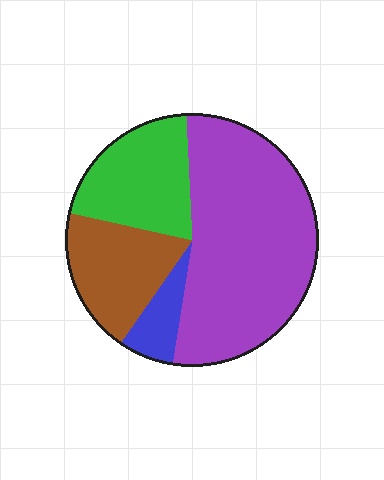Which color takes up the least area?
Blue, at roughly 5%.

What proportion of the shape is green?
Green covers 21% of the shape.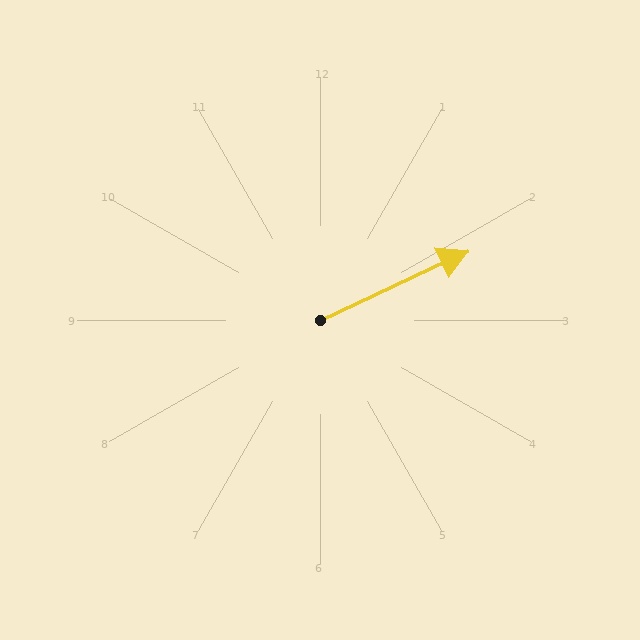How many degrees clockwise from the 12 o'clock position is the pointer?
Approximately 65 degrees.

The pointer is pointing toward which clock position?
Roughly 2 o'clock.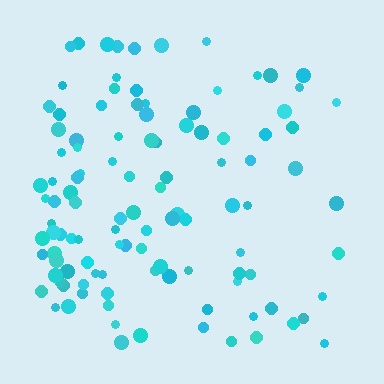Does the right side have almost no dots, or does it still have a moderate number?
Still a moderate number, just noticeably fewer than the left.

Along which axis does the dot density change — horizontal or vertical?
Horizontal.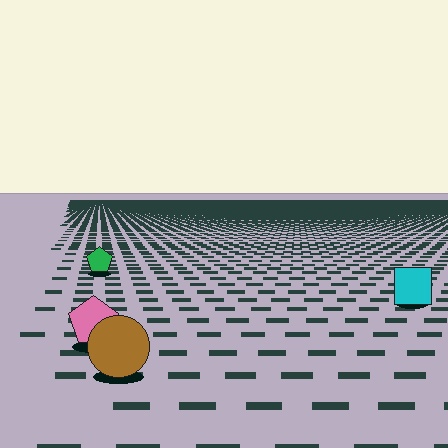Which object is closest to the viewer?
The brown circle is closest. The texture marks near it are larger and more spread out.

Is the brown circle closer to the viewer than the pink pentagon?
Yes. The brown circle is closer — you can tell from the texture gradient: the ground texture is coarser near it.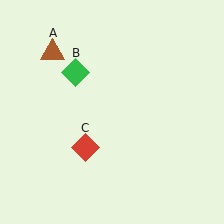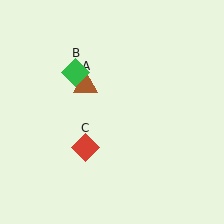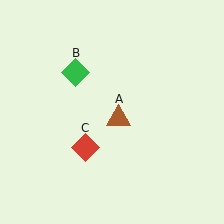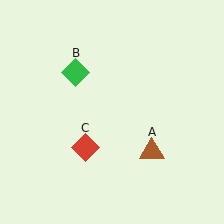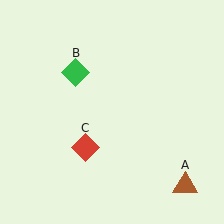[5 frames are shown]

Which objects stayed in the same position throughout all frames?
Green diamond (object B) and red diamond (object C) remained stationary.